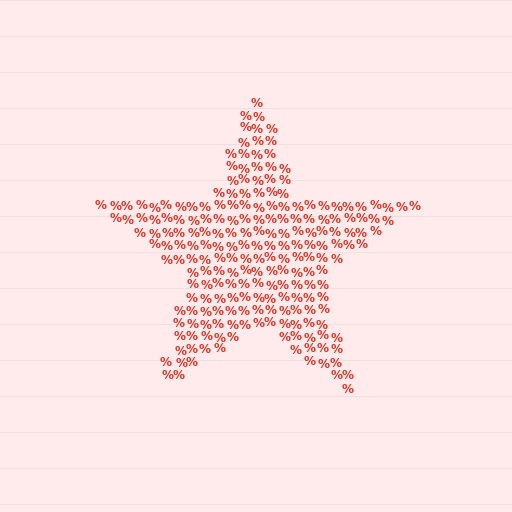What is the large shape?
The large shape is a star.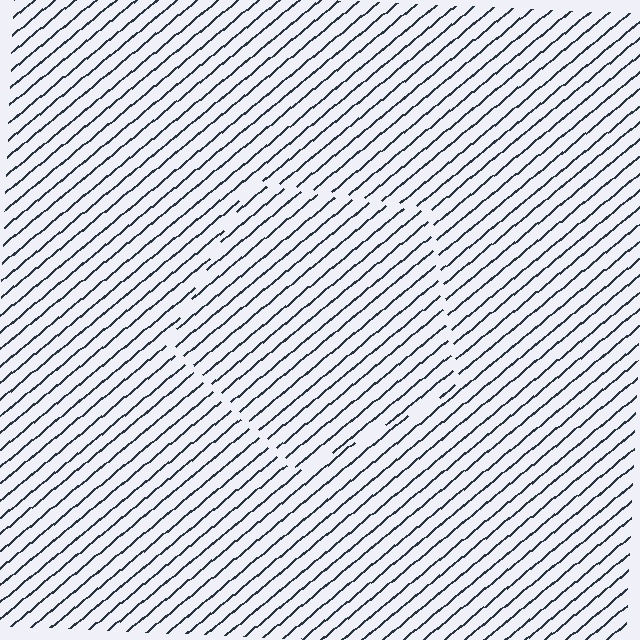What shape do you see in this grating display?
An illusory pentagon. The interior of the shape contains the same grating, shifted by half a period — the contour is defined by the phase discontinuity where line-ends from the inner and outer gratings abut.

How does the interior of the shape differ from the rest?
The interior of the shape contains the same grating, shifted by half a period — the contour is defined by the phase discontinuity where line-ends from the inner and outer gratings abut.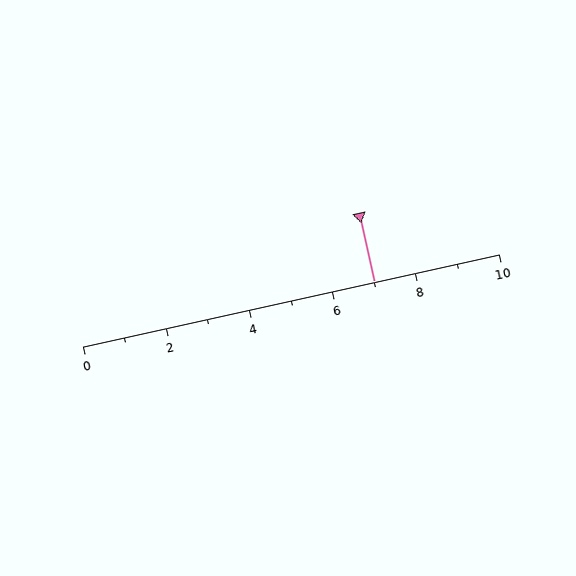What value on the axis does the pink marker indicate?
The marker indicates approximately 7.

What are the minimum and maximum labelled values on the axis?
The axis runs from 0 to 10.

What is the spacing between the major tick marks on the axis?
The major ticks are spaced 2 apart.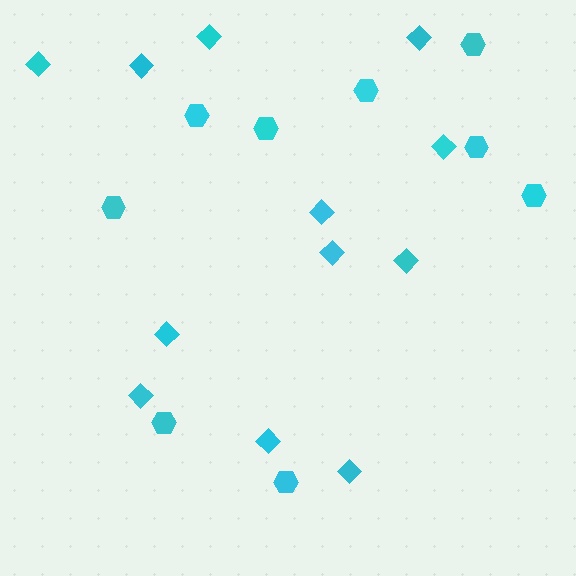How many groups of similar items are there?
There are 2 groups: one group of diamonds (12) and one group of hexagons (9).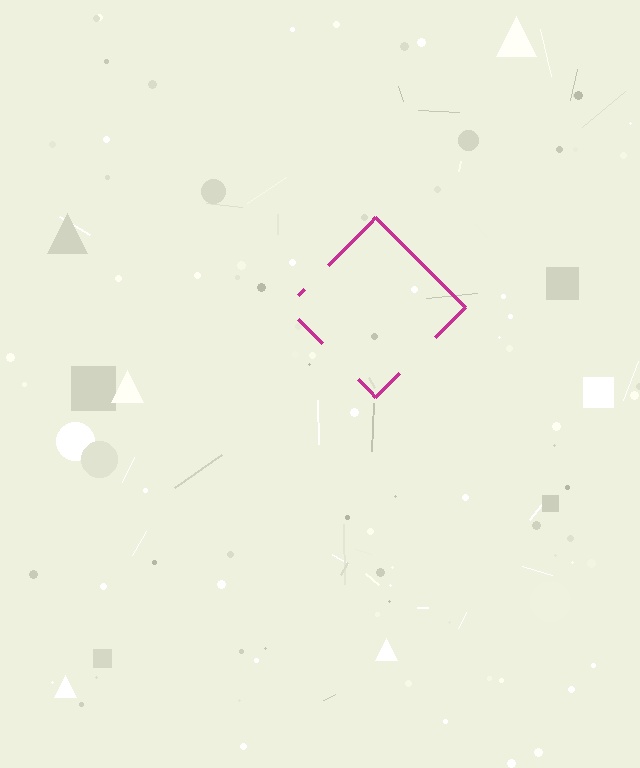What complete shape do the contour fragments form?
The contour fragments form a diamond.